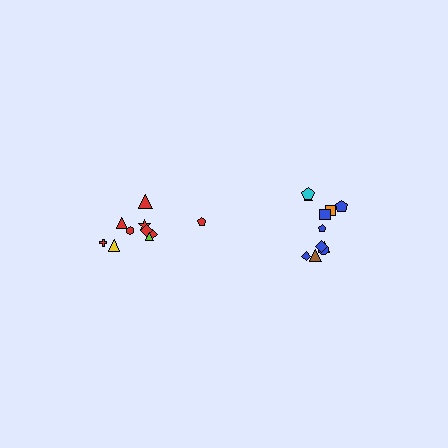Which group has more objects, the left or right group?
The right group.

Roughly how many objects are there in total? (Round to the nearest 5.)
Roughly 20 objects in total.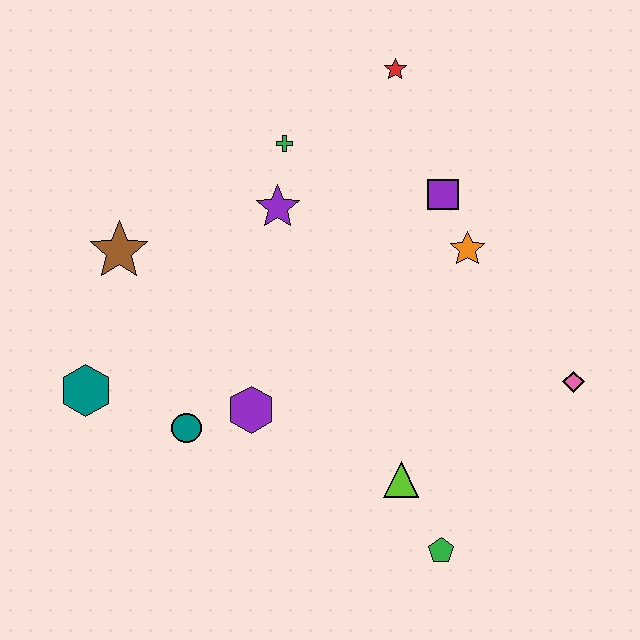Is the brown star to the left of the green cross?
Yes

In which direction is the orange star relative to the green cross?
The orange star is to the right of the green cross.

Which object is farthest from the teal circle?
The red star is farthest from the teal circle.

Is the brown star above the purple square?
No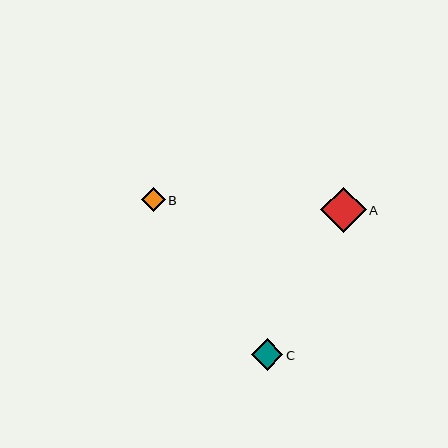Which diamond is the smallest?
Diamond B is the smallest with a size of approximately 24 pixels.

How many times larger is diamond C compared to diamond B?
Diamond C is approximately 1.3 times the size of diamond B.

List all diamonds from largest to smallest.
From largest to smallest: A, C, B.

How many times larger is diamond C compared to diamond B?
Diamond C is approximately 1.3 times the size of diamond B.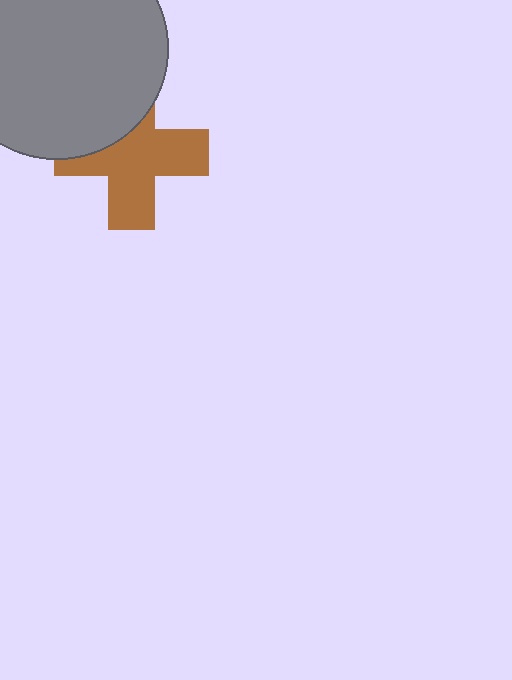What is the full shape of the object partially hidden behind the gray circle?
The partially hidden object is a brown cross.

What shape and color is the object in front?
The object in front is a gray circle.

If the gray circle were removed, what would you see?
You would see the complete brown cross.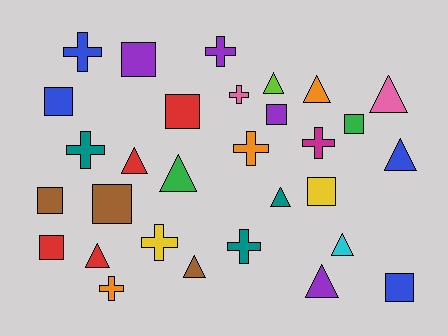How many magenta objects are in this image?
There is 1 magenta object.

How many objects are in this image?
There are 30 objects.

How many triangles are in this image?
There are 11 triangles.